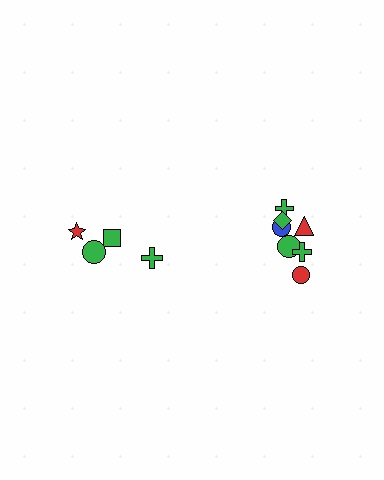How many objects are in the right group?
There are 7 objects.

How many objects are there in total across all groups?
There are 11 objects.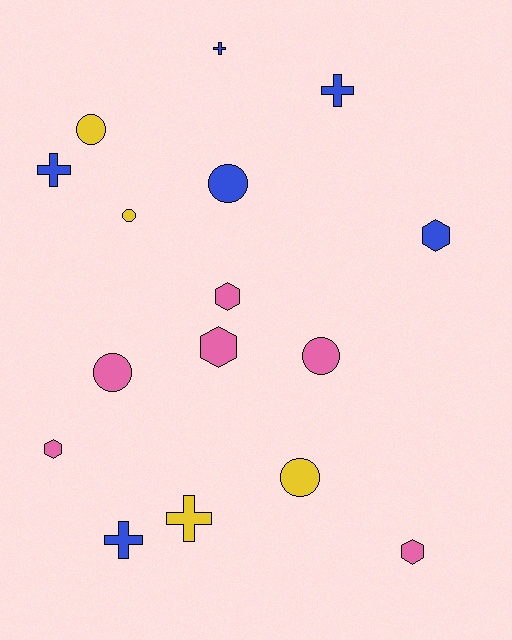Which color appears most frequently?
Pink, with 6 objects.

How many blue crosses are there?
There are 4 blue crosses.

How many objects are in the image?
There are 16 objects.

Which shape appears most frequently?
Circle, with 6 objects.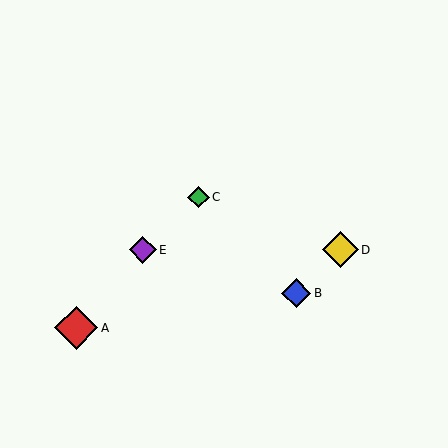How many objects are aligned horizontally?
2 objects (D, E) are aligned horizontally.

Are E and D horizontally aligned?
Yes, both are at y≈250.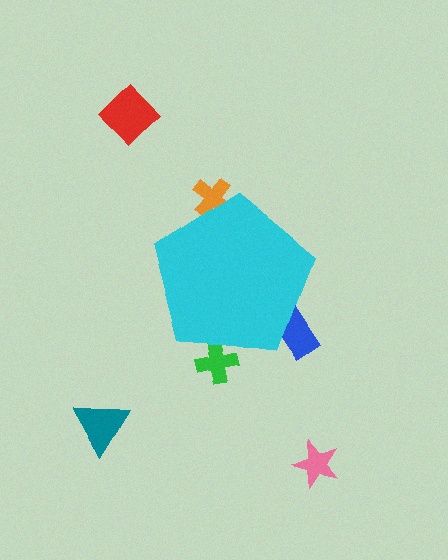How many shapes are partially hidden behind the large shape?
3 shapes are partially hidden.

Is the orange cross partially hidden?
Yes, the orange cross is partially hidden behind the cyan pentagon.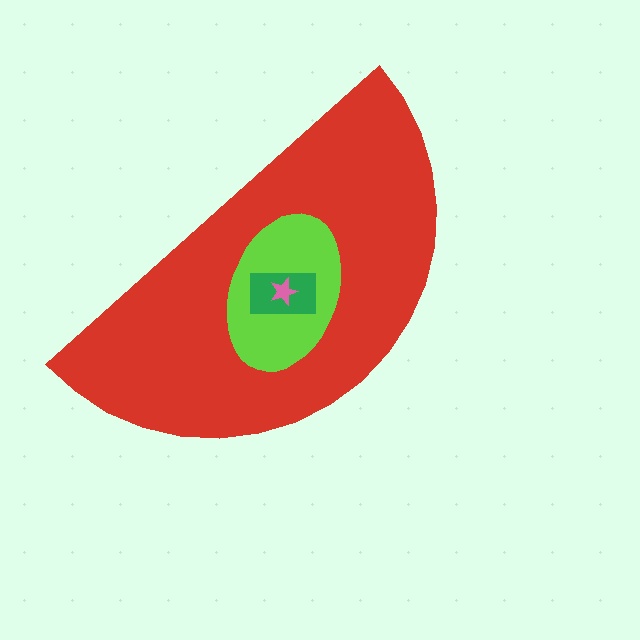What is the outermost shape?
The red semicircle.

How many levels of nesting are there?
4.